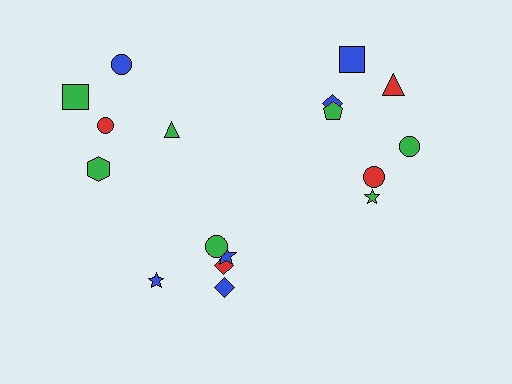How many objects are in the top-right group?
There are 7 objects.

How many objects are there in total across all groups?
There are 17 objects.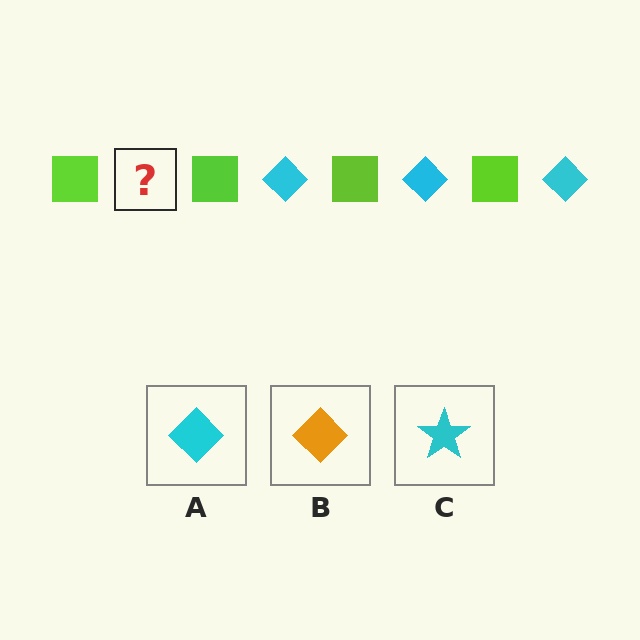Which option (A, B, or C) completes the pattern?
A.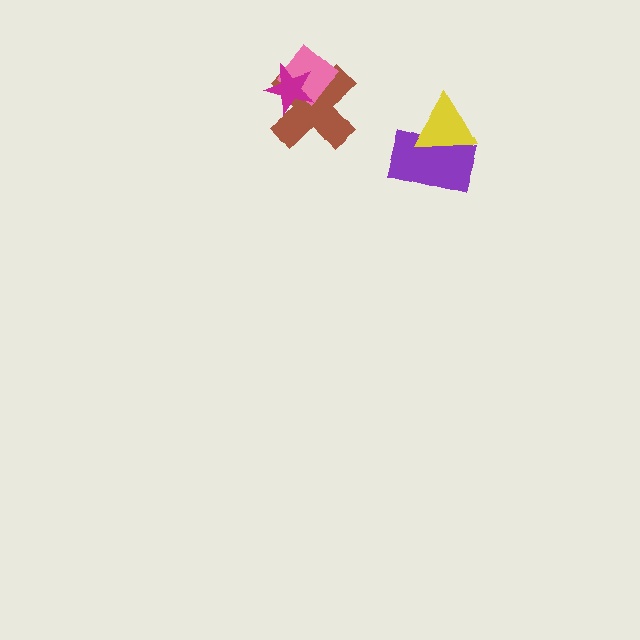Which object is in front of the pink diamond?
The magenta star is in front of the pink diamond.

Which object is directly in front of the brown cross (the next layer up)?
The pink diamond is directly in front of the brown cross.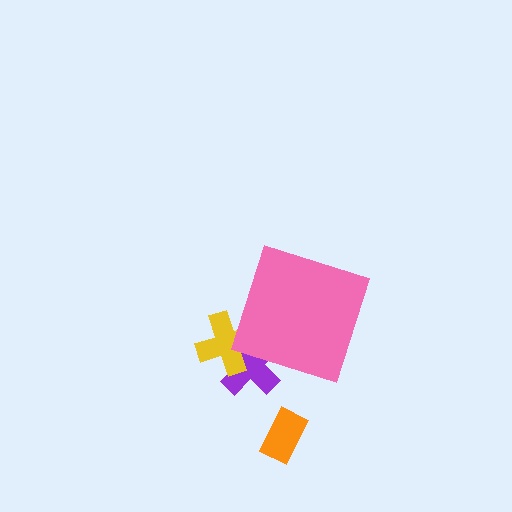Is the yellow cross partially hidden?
Yes, the yellow cross is partially hidden behind the pink diamond.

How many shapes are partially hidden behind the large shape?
2 shapes are partially hidden.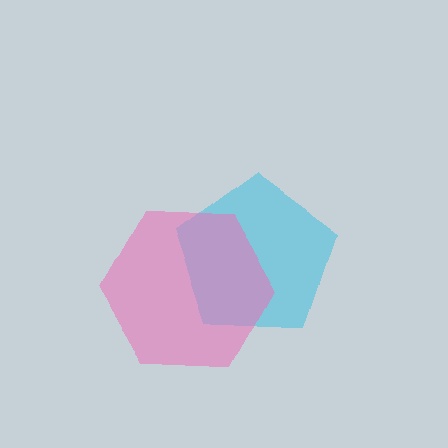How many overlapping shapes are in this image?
There are 2 overlapping shapes in the image.